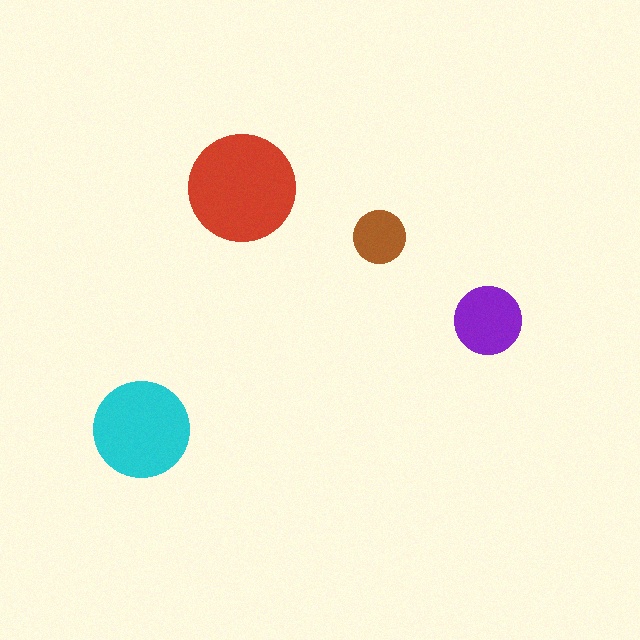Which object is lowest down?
The cyan circle is bottommost.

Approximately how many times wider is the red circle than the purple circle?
About 1.5 times wider.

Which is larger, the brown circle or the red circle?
The red one.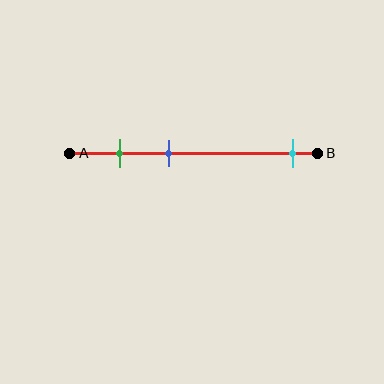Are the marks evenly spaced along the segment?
No, the marks are not evenly spaced.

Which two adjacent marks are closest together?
The green and blue marks are the closest adjacent pair.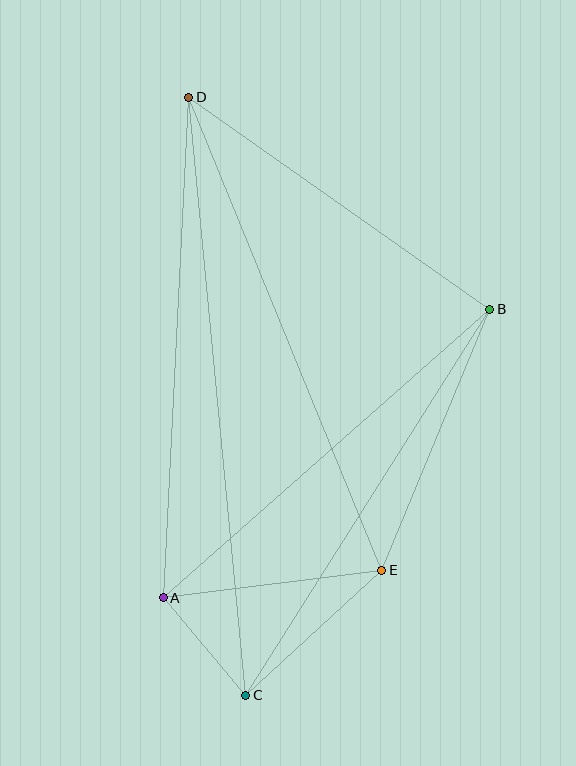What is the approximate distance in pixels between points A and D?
The distance between A and D is approximately 501 pixels.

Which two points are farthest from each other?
Points C and D are farthest from each other.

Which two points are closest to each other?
Points A and C are closest to each other.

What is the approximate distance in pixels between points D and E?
The distance between D and E is approximately 511 pixels.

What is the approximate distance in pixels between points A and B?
The distance between A and B is approximately 435 pixels.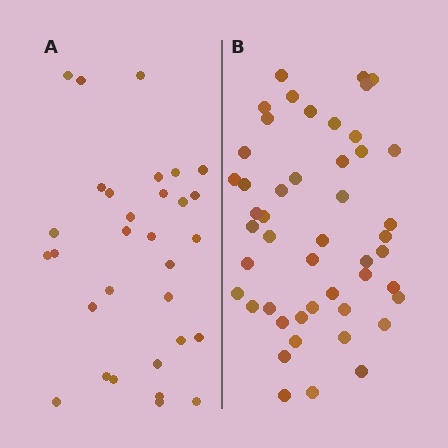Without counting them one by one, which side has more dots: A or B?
Region B (the right region) has more dots.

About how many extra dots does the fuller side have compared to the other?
Region B has approximately 15 more dots than region A.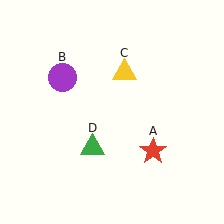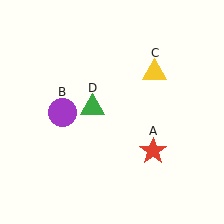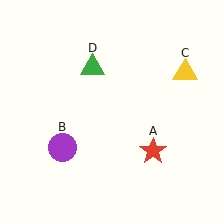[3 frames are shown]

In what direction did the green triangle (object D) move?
The green triangle (object D) moved up.